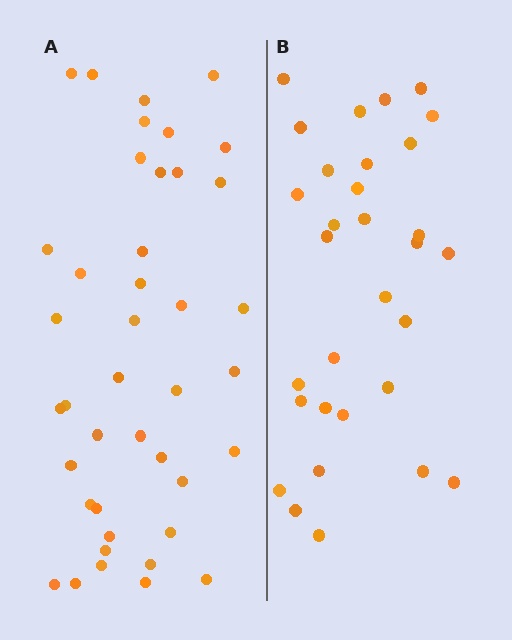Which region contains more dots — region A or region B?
Region A (the left region) has more dots.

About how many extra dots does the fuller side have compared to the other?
Region A has roughly 10 or so more dots than region B.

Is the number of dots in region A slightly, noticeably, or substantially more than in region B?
Region A has noticeably more, but not dramatically so. The ratio is roughly 1.3 to 1.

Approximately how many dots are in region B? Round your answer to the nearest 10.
About 30 dots. (The exact count is 31, which rounds to 30.)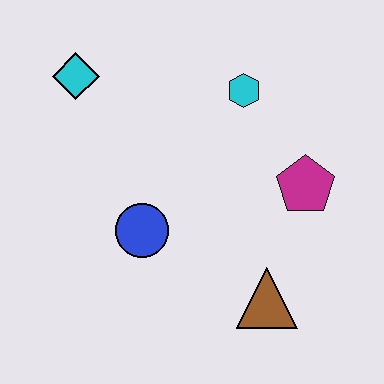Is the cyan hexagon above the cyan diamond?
No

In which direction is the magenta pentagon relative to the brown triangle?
The magenta pentagon is above the brown triangle.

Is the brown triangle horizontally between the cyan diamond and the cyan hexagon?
No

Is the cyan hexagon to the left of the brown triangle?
Yes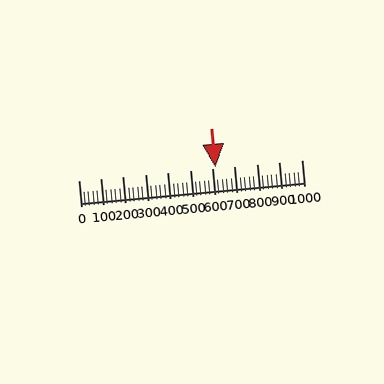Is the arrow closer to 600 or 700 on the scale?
The arrow is closer to 600.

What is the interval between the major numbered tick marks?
The major tick marks are spaced 100 units apart.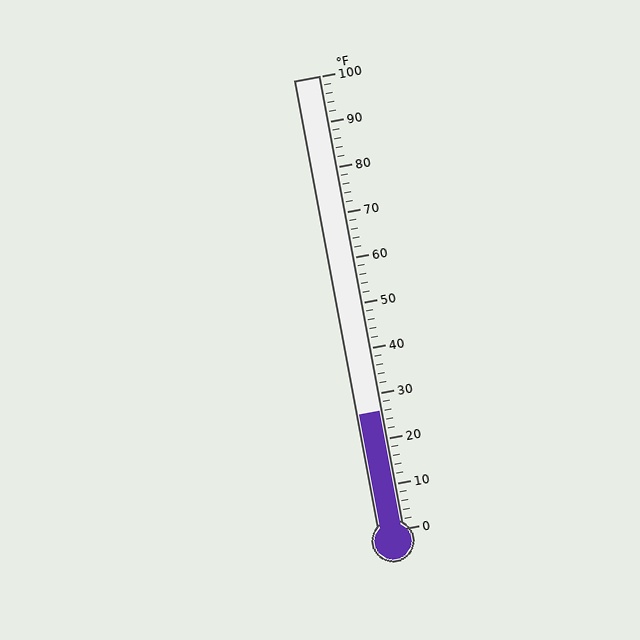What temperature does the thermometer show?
The thermometer shows approximately 26°F.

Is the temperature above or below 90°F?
The temperature is below 90°F.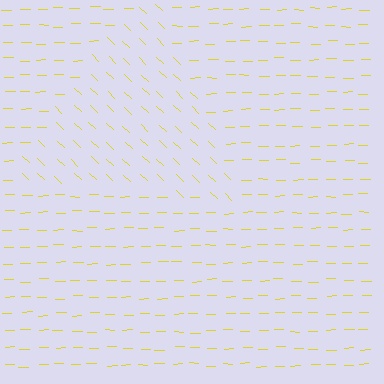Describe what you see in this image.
The image is filled with small yellow line segments. A triangle region in the image has lines oriented differently from the surrounding lines, creating a visible texture boundary.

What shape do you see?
I see a triangle.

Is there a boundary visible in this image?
Yes, there is a texture boundary formed by a change in line orientation.